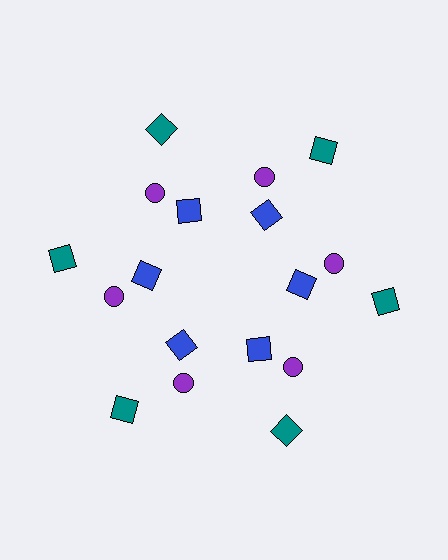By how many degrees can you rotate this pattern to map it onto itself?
The pattern maps onto itself every 60 degrees of rotation.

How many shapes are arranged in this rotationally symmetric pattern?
There are 18 shapes, arranged in 6 groups of 3.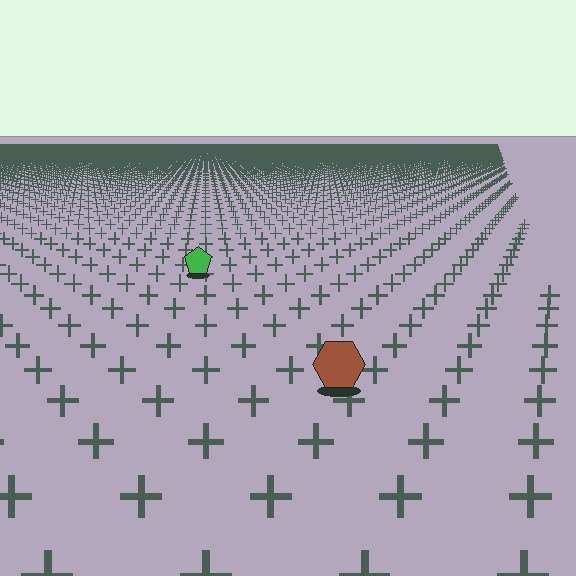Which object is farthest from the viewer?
The green pentagon is farthest from the viewer. It appears smaller and the ground texture around it is denser.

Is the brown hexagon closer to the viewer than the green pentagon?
Yes. The brown hexagon is closer — you can tell from the texture gradient: the ground texture is coarser near it.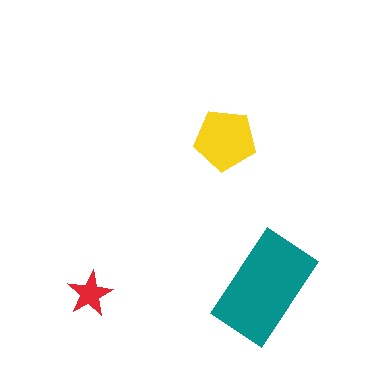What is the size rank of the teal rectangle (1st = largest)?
1st.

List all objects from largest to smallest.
The teal rectangle, the yellow pentagon, the red star.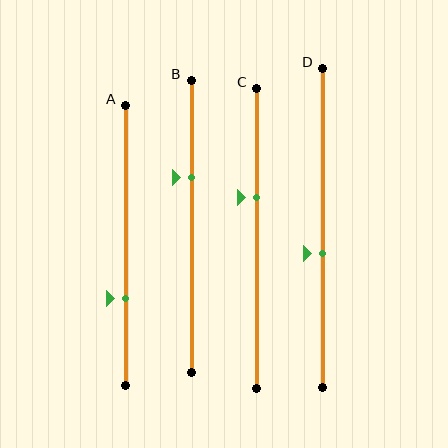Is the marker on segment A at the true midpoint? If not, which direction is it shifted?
No, the marker on segment A is shifted downward by about 19% of the segment length.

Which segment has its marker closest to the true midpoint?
Segment D has its marker closest to the true midpoint.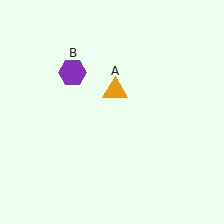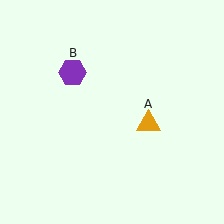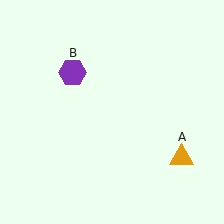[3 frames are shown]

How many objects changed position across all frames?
1 object changed position: orange triangle (object A).